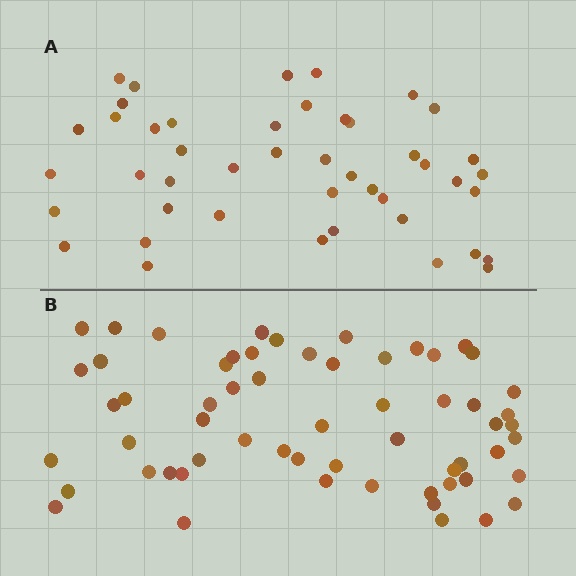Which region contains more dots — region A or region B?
Region B (the bottom region) has more dots.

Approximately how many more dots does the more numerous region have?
Region B has approximately 15 more dots than region A.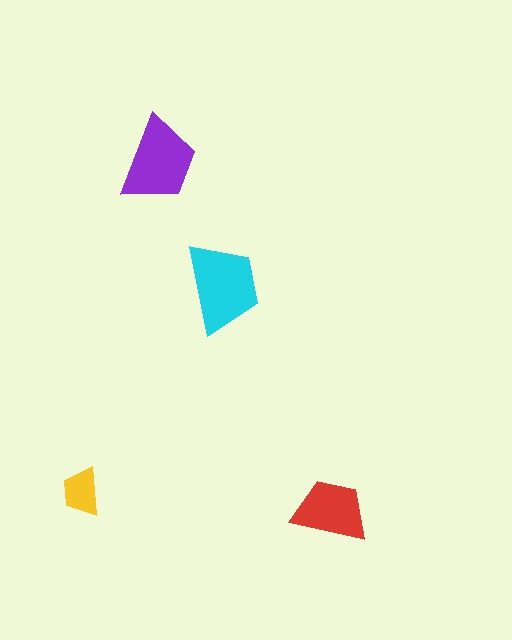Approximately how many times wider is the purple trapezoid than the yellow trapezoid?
About 2 times wider.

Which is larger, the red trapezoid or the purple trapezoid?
The purple one.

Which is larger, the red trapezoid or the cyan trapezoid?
The cyan one.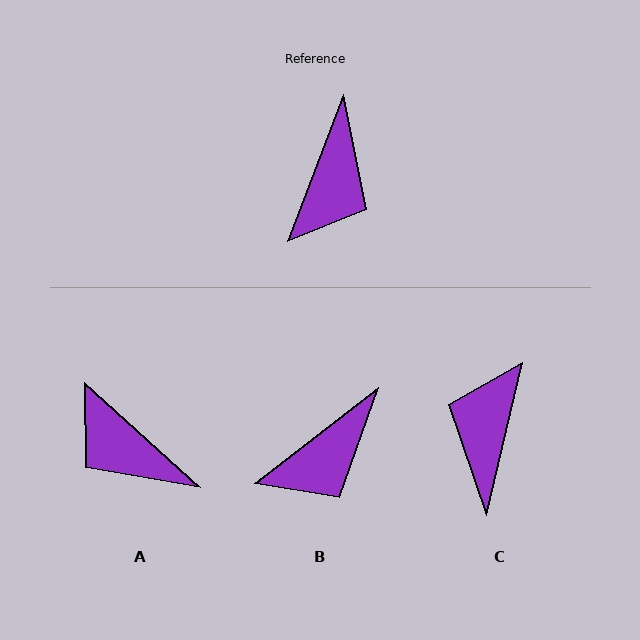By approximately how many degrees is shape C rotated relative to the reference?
Approximately 172 degrees clockwise.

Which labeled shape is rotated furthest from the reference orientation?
C, about 172 degrees away.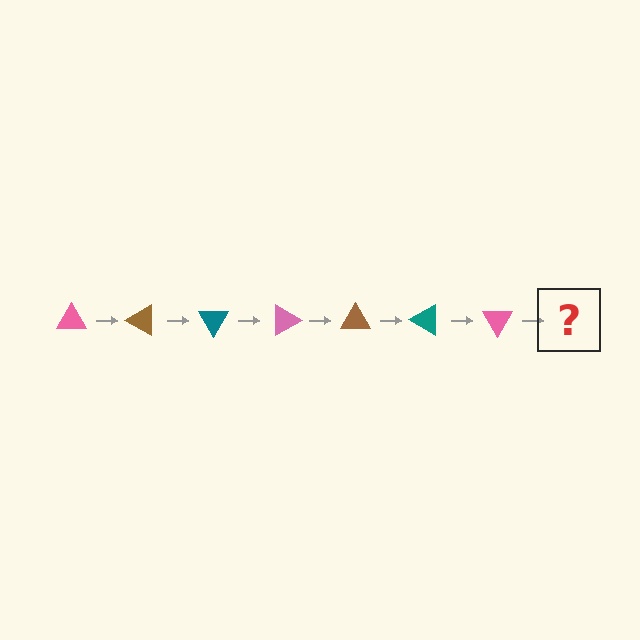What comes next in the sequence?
The next element should be a brown triangle, rotated 210 degrees from the start.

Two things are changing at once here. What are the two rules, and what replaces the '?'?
The two rules are that it rotates 30 degrees each step and the color cycles through pink, brown, and teal. The '?' should be a brown triangle, rotated 210 degrees from the start.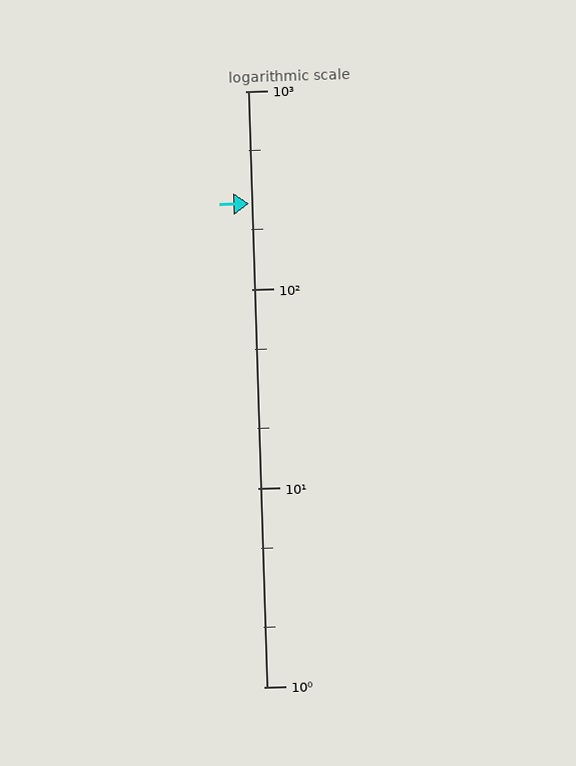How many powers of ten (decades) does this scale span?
The scale spans 3 decades, from 1 to 1000.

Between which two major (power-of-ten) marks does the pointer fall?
The pointer is between 100 and 1000.